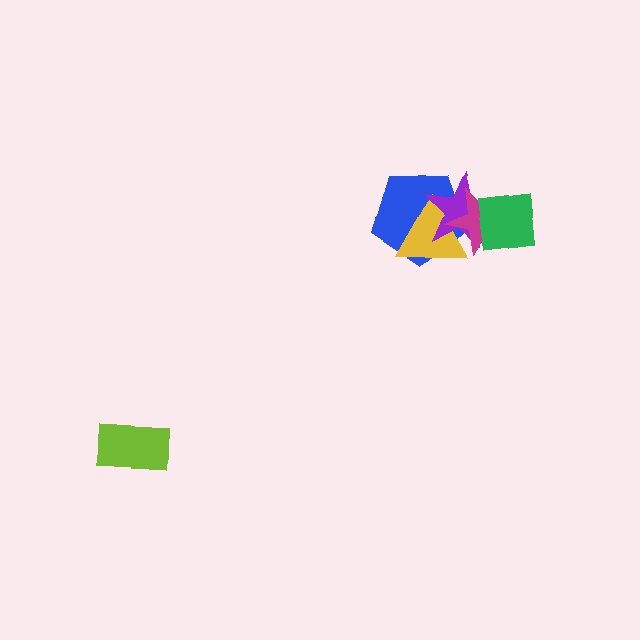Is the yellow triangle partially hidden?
Yes, it is partially covered by another shape.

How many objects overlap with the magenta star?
4 objects overlap with the magenta star.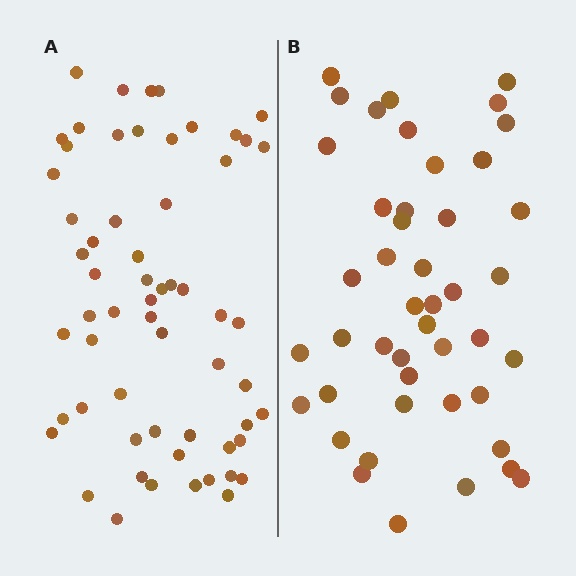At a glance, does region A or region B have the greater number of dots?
Region A (the left region) has more dots.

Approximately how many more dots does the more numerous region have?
Region A has approximately 15 more dots than region B.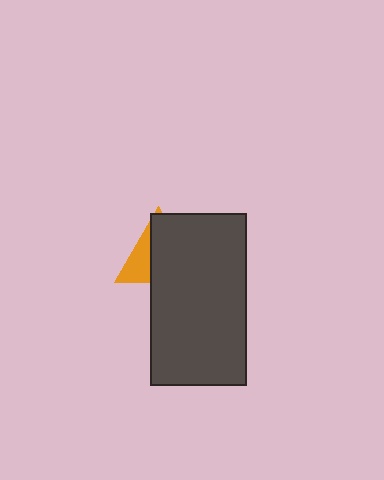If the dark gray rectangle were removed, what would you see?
You would see the complete orange triangle.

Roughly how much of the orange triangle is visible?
A small part of it is visible (roughly 33%).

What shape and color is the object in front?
The object in front is a dark gray rectangle.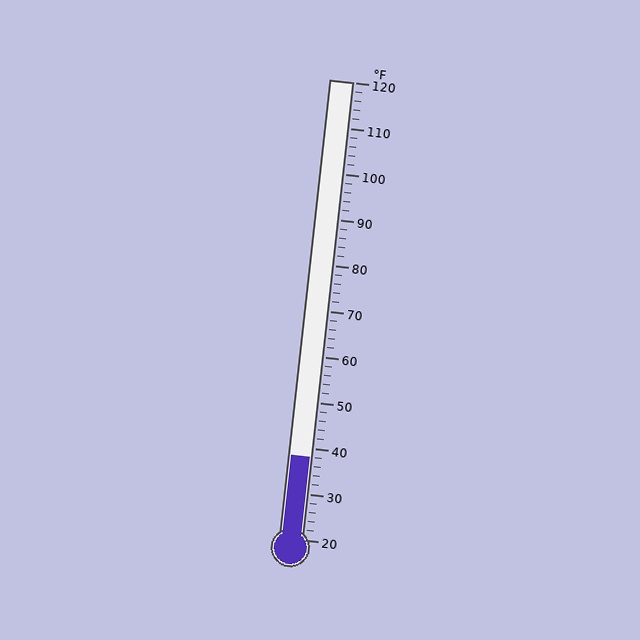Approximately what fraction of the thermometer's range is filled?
The thermometer is filled to approximately 20% of its range.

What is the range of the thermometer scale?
The thermometer scale ranges from 20°F to 120°F.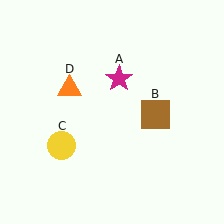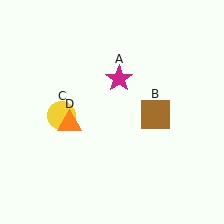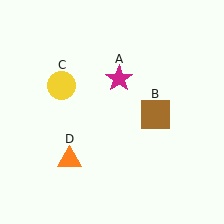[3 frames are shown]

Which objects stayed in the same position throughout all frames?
Magenta star (object A) and brown square (object B) remained stationary.